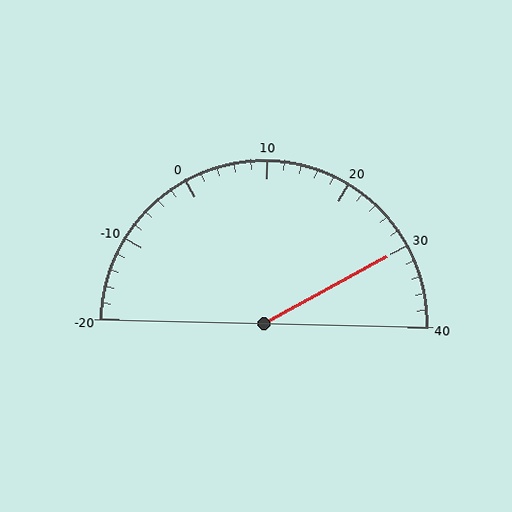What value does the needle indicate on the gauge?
The needle indicates approximately 30.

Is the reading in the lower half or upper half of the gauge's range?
The reading is in the upper half of the range (-20 to 40).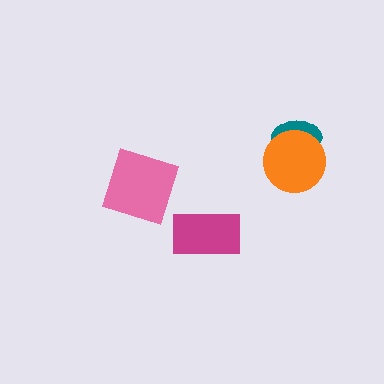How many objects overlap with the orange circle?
1 object overlaps with the orange circle.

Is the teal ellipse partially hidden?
Yes, it is partially covered by another shape.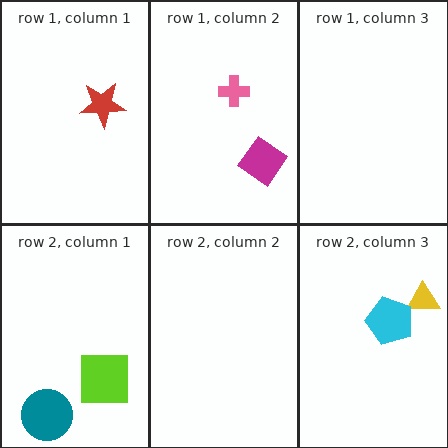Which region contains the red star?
The row 1, column 1 region.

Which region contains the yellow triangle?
The row 2, column 3 region.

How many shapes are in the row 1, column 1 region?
1.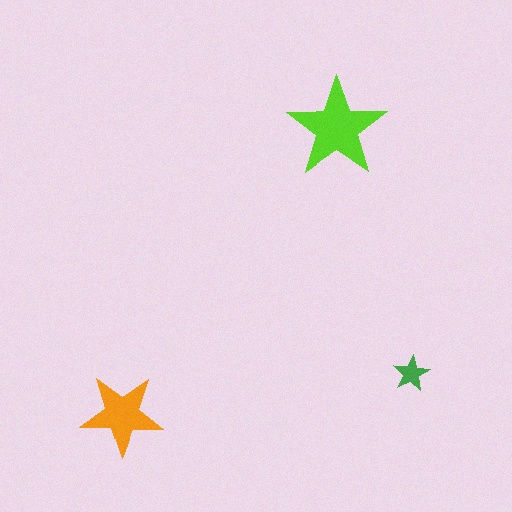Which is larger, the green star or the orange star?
The orange one.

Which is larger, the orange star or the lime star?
The lime one.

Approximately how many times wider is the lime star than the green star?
About 2.5 times wider.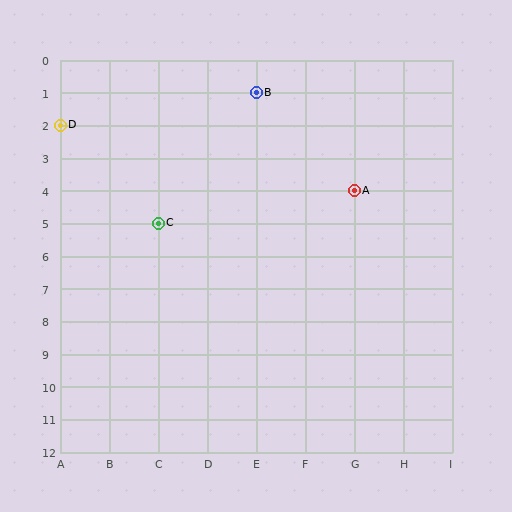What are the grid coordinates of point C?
Point C is at grid coordinates (C, 5).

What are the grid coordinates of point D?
Point D is at grid coordinates (A, 2).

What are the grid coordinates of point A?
Point A is at grid coordinates (G, 4).